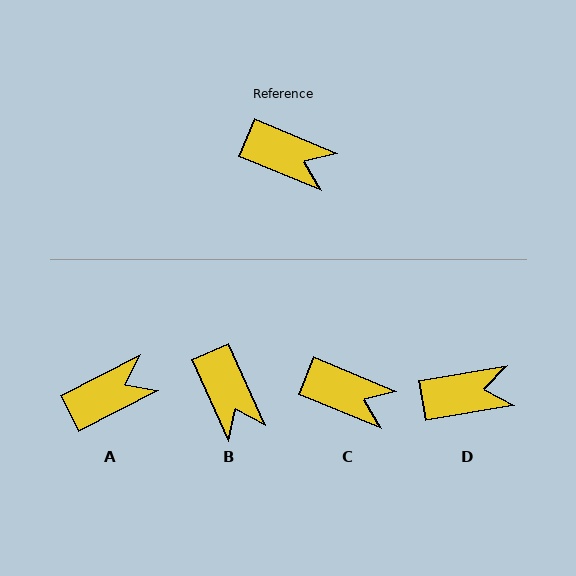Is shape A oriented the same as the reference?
No, it is off by about 50 degrees.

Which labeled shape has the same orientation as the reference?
C.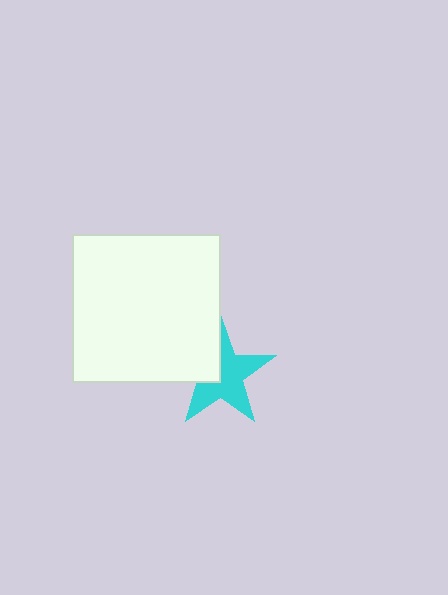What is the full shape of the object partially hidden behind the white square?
The partially hidden object is a cyan star.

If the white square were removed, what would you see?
You would see the complete cyan star.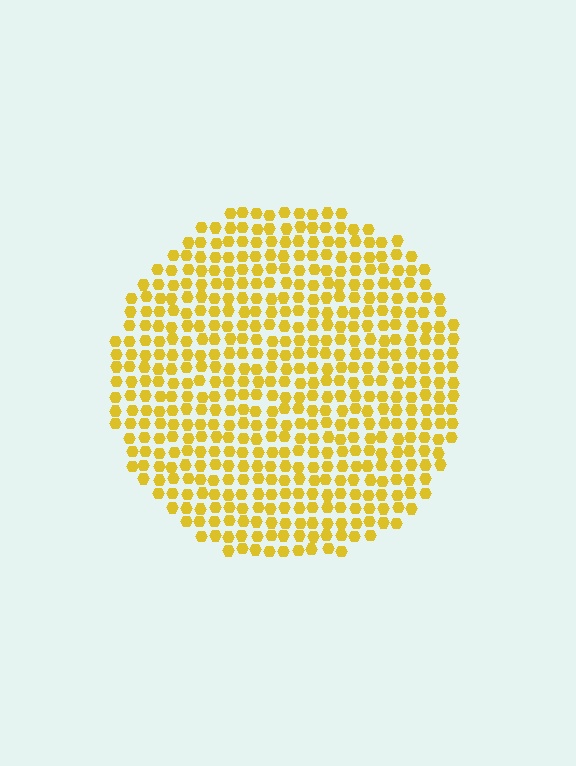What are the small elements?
The small elements are hexagons.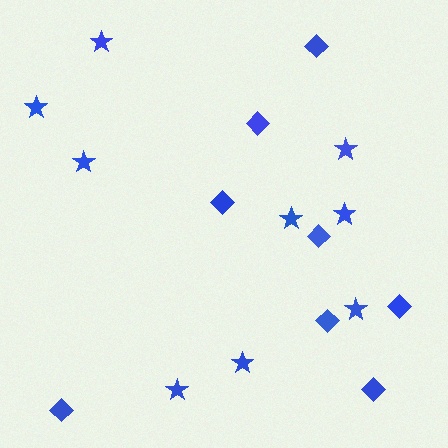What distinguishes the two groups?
There are 2 groups: one group of stars (9) and one group of diamonds (8).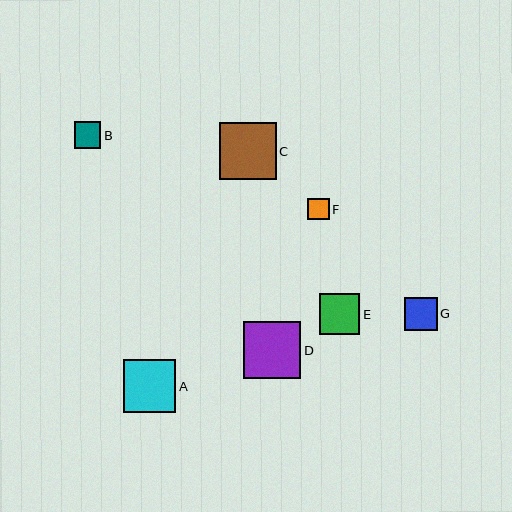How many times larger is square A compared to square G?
Square A is approximately 1.6 times the size of square G.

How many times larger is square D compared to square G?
Square D is approximately 1.8 times the size of square G.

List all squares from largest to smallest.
From largest to smallest: D, C, A, E, G, B, F.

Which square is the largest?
Square D is the largest with a size of approximately 57 pixels.